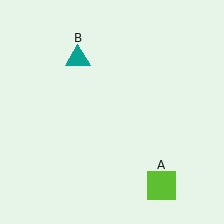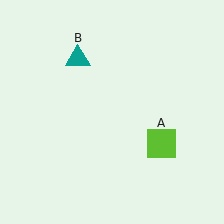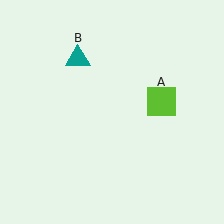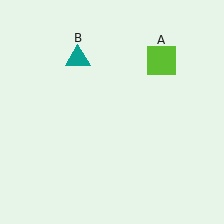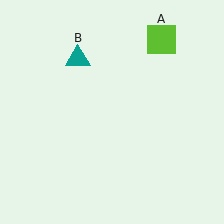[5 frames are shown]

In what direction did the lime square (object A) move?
The lime square (object A) moved up.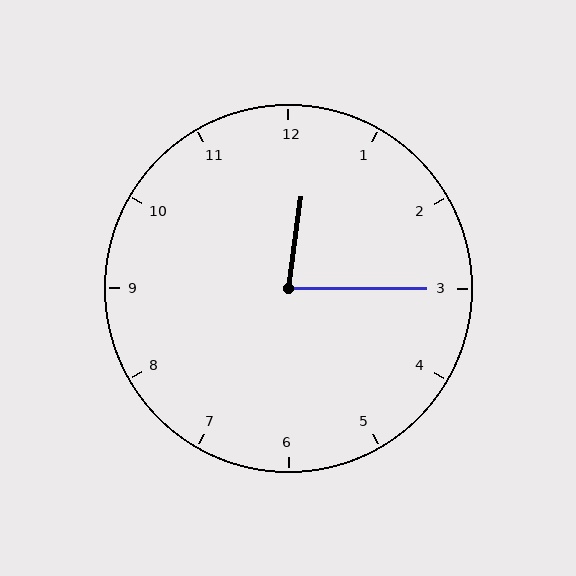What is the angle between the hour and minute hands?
Approximately 82 degrees.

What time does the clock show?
12:15.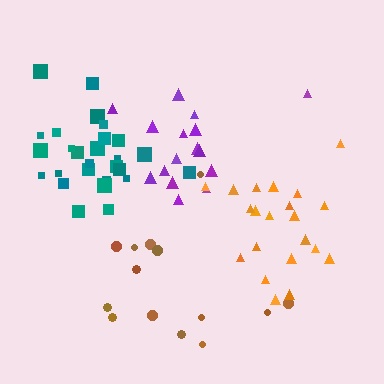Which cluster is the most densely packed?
Teal.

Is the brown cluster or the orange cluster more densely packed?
Orange.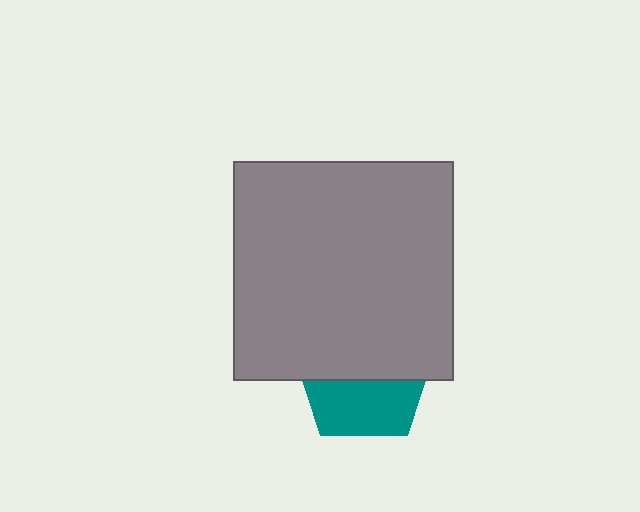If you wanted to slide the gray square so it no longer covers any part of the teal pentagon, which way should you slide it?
Slide it up — that is the most direct way to separate the two shapes.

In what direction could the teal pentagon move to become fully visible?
The teal pentagon could move down. That would shift it out from behind the gray square entirely.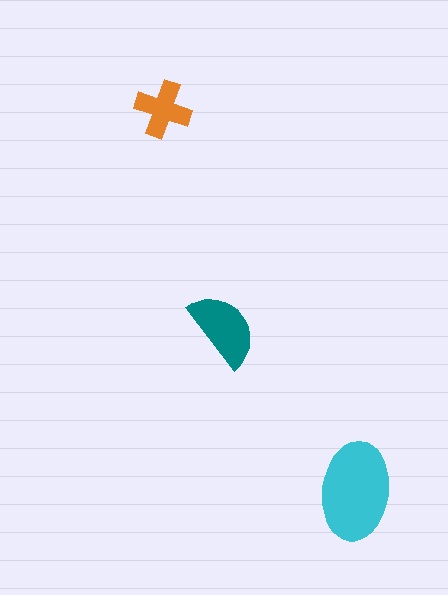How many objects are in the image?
There are 3 objects in the image.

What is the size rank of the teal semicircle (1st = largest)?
2nd.